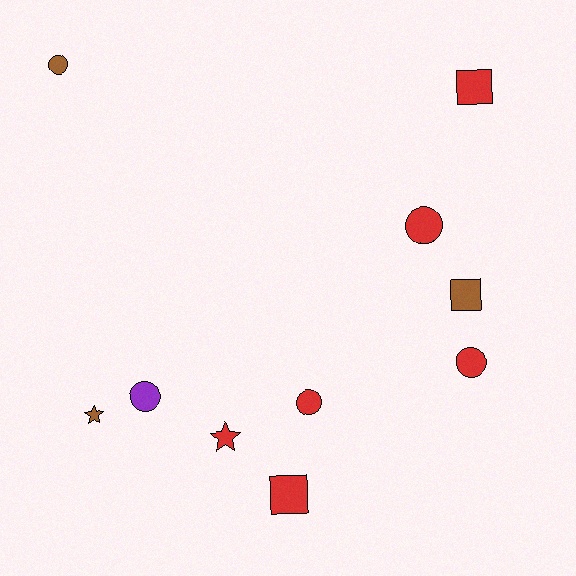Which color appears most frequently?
Red, with 6 objects.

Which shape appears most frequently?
Circle, with 5 objects.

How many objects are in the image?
There are 10 objects.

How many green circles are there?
There are no green circles.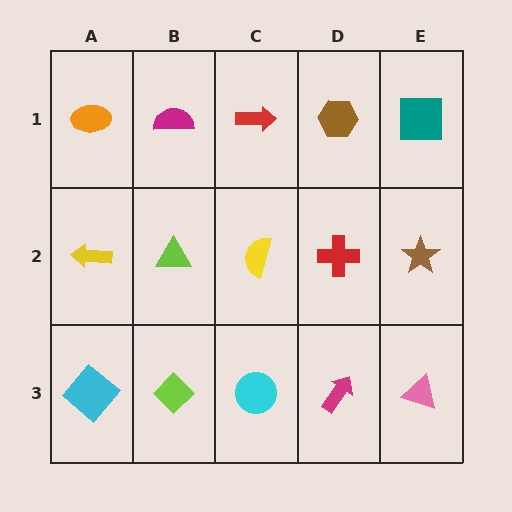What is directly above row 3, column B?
A lime triangle.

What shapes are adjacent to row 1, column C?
A yellow semicircle (row 2, column C), a magenta semicircle (row 1, column B), a brown hexagon (row 1, column D).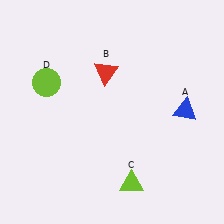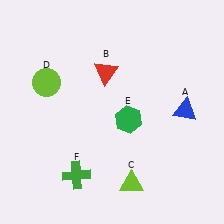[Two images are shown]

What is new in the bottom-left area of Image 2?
A green cross (F) was added in the bottom-left area of Image 2.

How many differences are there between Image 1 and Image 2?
There are 2 differences between the two images.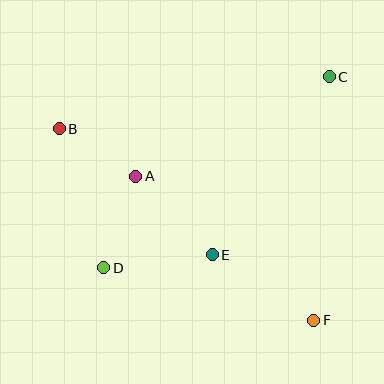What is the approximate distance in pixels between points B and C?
The distance between B and C is approximately 275 pixels.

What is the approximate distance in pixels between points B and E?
The distance between B and E is approximately 198 pixels.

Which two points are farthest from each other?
Points B and F are farthest from each other.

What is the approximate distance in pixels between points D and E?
The distance between D and E is approximately 109 pixels.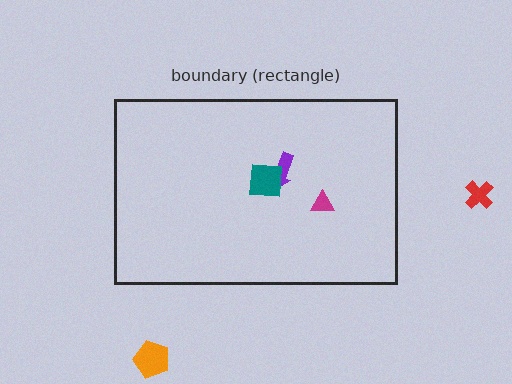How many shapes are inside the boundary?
3 inside, 2 outside.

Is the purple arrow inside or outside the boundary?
Inside.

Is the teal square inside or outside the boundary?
Inside.